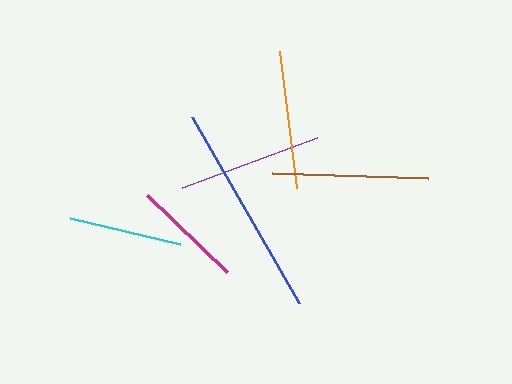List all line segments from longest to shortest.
From longest to shortest: blue, brown, purple, orange, cyan, magenta.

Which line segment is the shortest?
The magenta line is the shortest at approximately 111 pixels.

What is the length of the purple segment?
The purple segment is approximately 143 pixels long.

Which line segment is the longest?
The blue line is the longest at approximately 214 pixels.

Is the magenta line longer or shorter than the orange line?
The orange line is longer than the magenta line.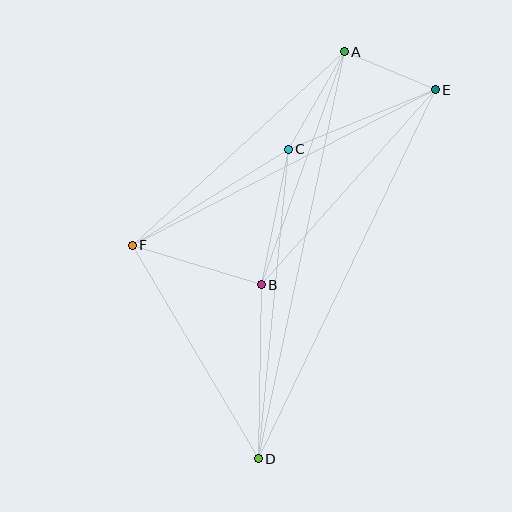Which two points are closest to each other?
Points A and E are closest to each other.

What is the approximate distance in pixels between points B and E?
The distance between B and E is approximately 261 pixels.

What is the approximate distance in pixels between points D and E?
The distance between D and E is approximately 409 pixels.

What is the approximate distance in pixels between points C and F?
The distance between C and F is approximately 183 pixels.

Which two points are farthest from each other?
Points A and D are farthest from each other.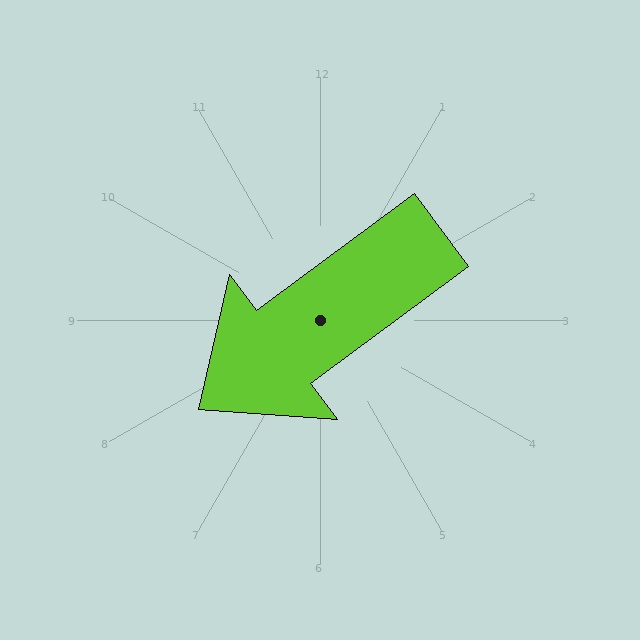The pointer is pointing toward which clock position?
Roughly 8 o'clock.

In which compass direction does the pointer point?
Southwest.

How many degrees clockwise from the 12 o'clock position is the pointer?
Approximately 233 degrees.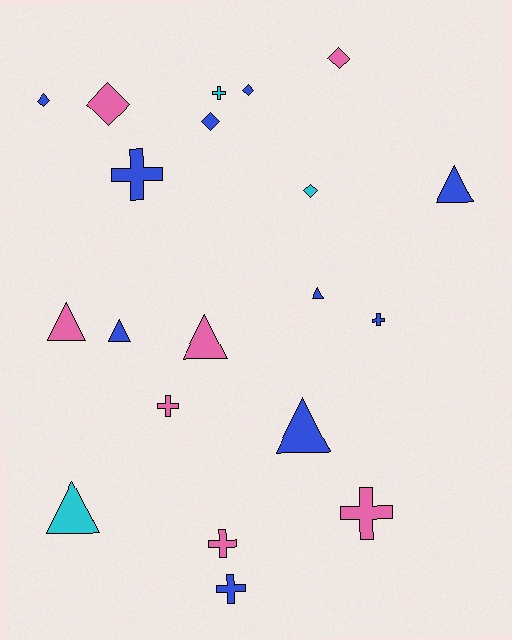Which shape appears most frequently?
Triangle, with 7 objects.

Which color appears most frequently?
Blue, with 10 objects.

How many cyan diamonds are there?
There is 1 cyan diamond.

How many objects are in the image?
There are 20 objects.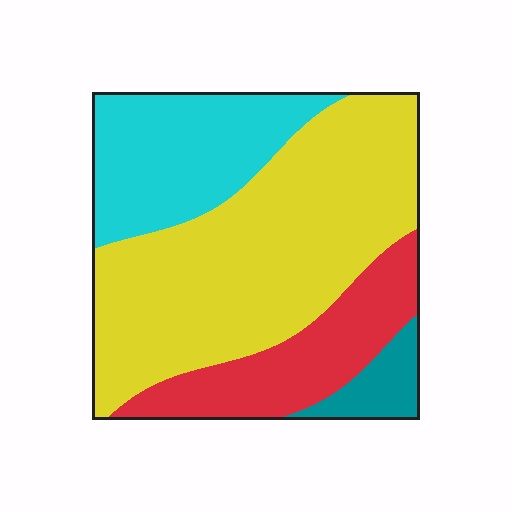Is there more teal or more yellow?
Yellow.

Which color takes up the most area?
Yellow, at roughly 50%.